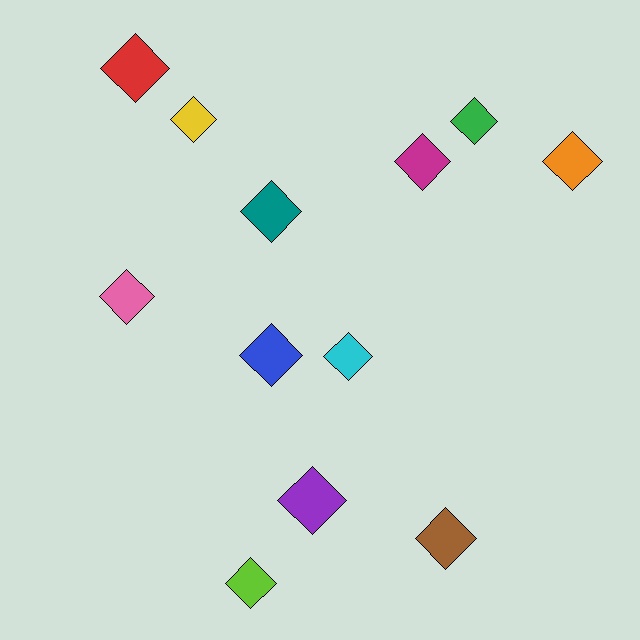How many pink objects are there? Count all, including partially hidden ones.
There is 1 pink object.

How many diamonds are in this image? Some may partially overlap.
There are 12 diamonds.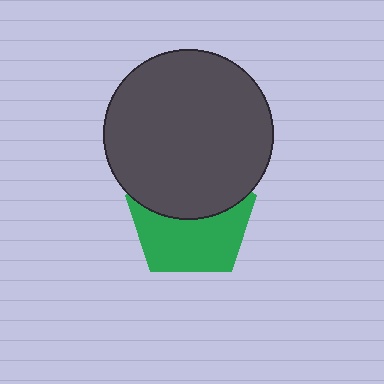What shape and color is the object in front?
The object in front is a dark gray circle.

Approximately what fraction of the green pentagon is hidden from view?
Roughly 46% of the green pentagon is hidden behind the dark gray circle.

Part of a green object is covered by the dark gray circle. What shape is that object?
It is a pentagon.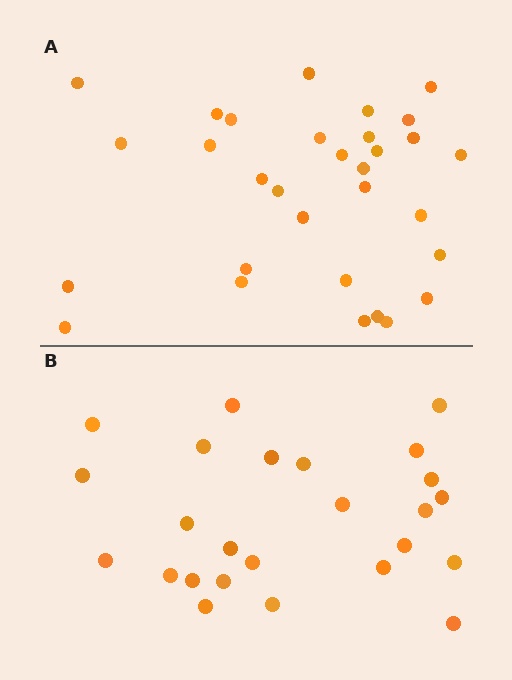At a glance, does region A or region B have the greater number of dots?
Region A (the top region) has more dots.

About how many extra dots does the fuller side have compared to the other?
Region A has about 6 more dots than region B.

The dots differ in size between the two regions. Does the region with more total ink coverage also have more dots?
No. Region B has more total ink coverage because its dots are larger, but region A actually contains more individual dots. Total area can be misleading — the number of items is what matters here.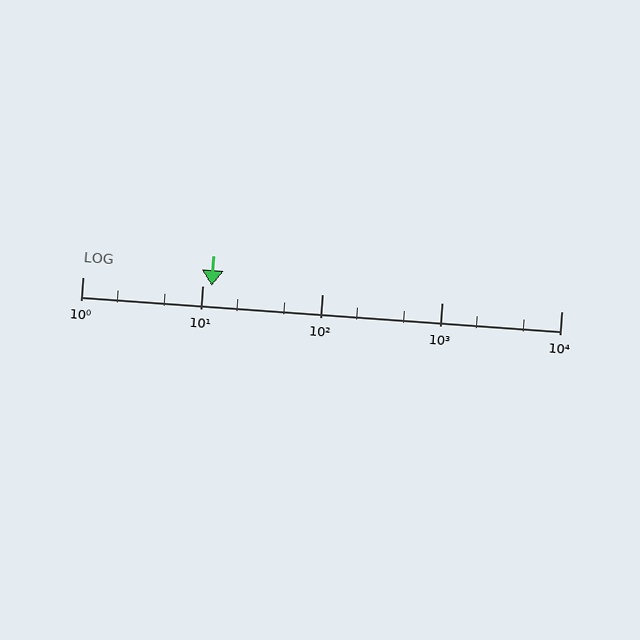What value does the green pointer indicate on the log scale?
The pointer indicates approximately 12.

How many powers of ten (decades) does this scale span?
The scale spans 4 decades, from 1 to 10000.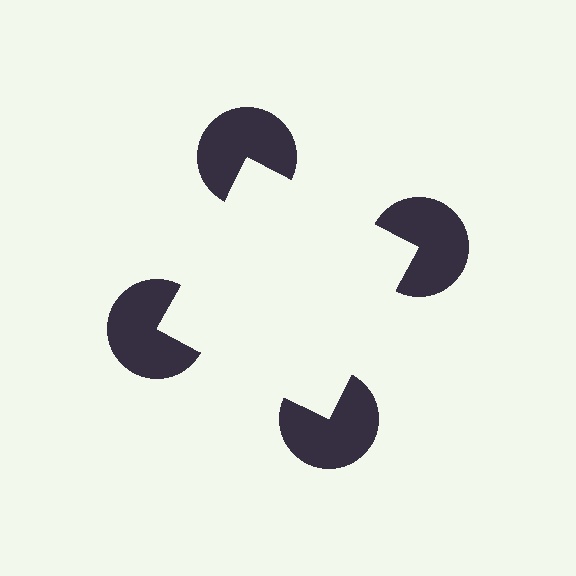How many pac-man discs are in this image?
There are 4 — one at each vertex of the illusory square.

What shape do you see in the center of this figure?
An illusory square — its edges are inferred from the aligned wedge cuts in the pac-man discs, not physically drawn.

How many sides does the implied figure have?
4 sides.